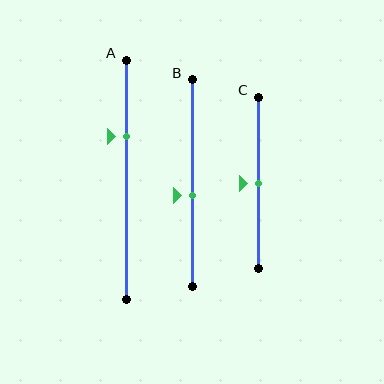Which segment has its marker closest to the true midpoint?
Segment C has its marker closest to the true midpoint.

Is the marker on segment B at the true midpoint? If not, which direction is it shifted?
No, the marker on segment B is shifted downward by about 6% of the segment length.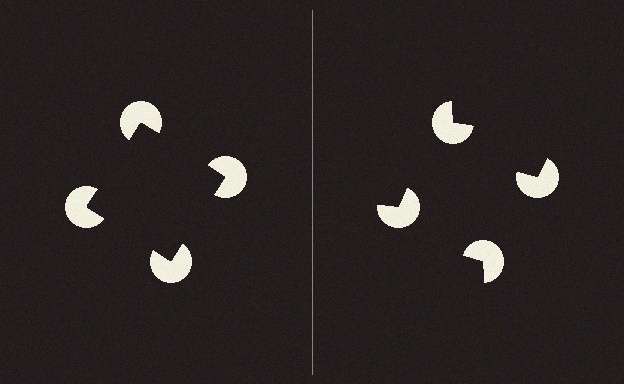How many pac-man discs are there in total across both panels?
8 — 4 on each side.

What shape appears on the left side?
An illusory square.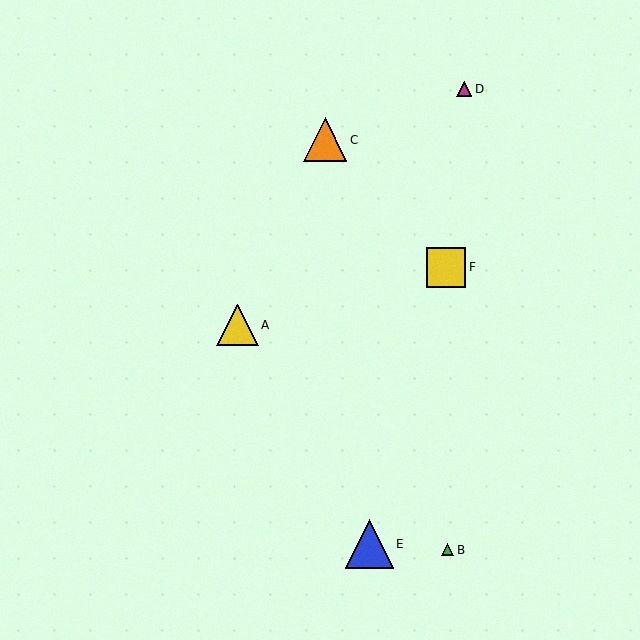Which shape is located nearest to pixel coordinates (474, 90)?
The magenta triangle (labeled D) at (464, 89) is nearest to that location.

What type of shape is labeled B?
Shape B is a green triangle.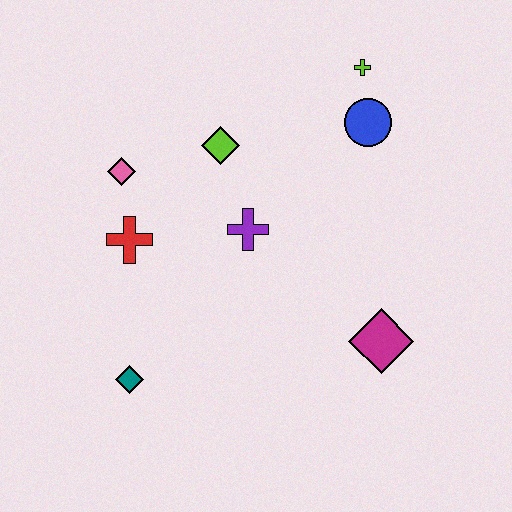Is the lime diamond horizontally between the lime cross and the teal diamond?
Yes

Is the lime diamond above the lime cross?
No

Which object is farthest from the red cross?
The lime cross is farthest from the red cross.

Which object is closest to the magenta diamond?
The purple cross is closest to the magenta diamond.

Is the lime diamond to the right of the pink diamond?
Yes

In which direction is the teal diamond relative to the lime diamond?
The teal diamond is below the lime diamond.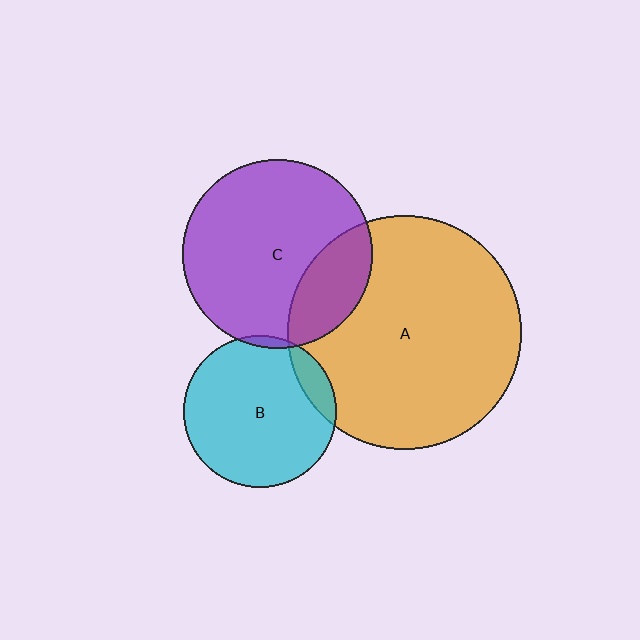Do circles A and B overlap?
Yes.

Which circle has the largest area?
Circle A (orange).